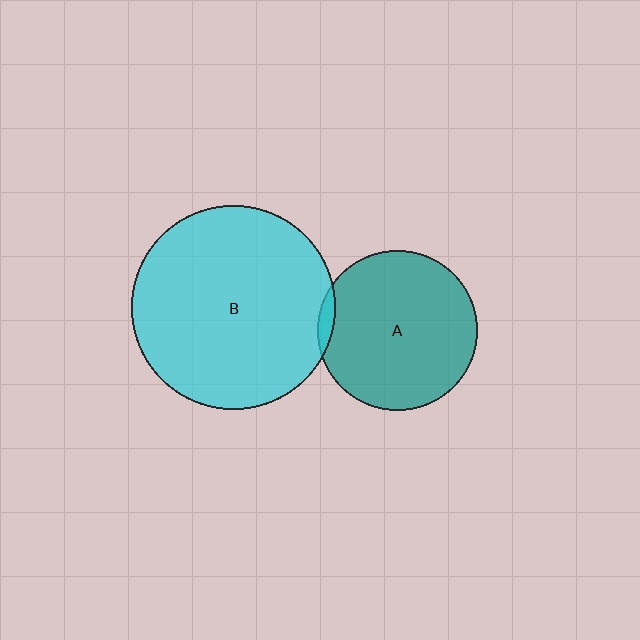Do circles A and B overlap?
Yes.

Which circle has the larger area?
Circle B (cyan).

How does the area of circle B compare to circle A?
Approximately 1.6 times.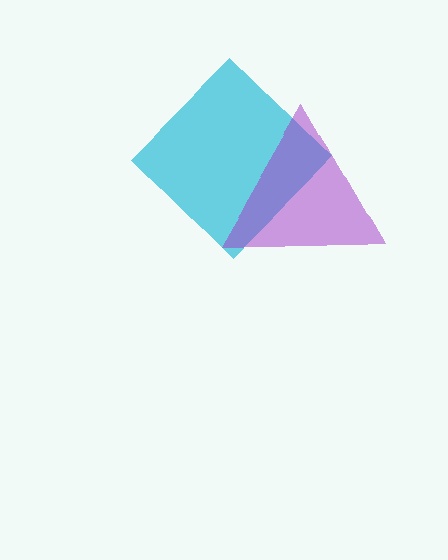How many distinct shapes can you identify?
There are 2 distinct shapes: a cyan diamond, a purple triangle.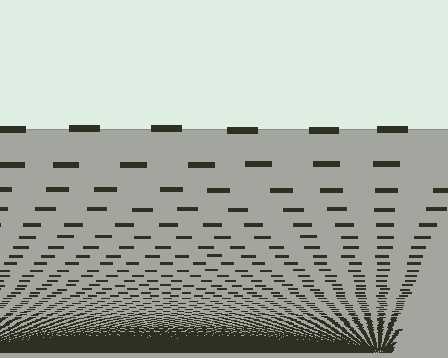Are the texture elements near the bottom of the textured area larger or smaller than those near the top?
Smaller. The gradient is inverted — elements near the bottom are smaller and denser.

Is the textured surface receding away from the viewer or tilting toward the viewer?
The surface appears to tilt toward the viewer. Texture elements get larger and sparser toward the top.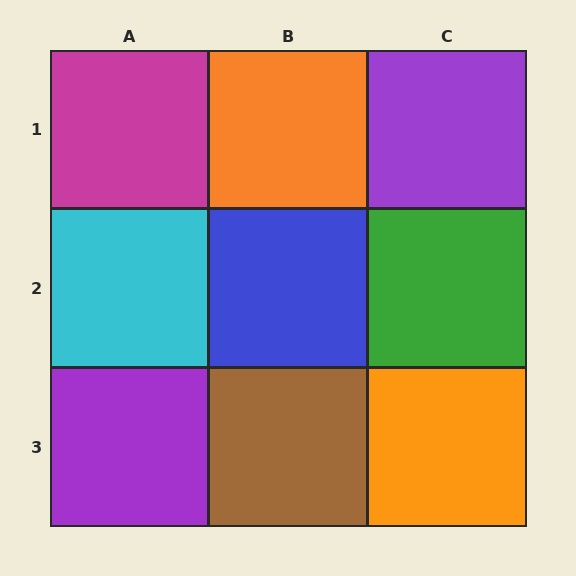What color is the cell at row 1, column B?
Orange.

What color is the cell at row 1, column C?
Purple.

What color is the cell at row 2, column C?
Green.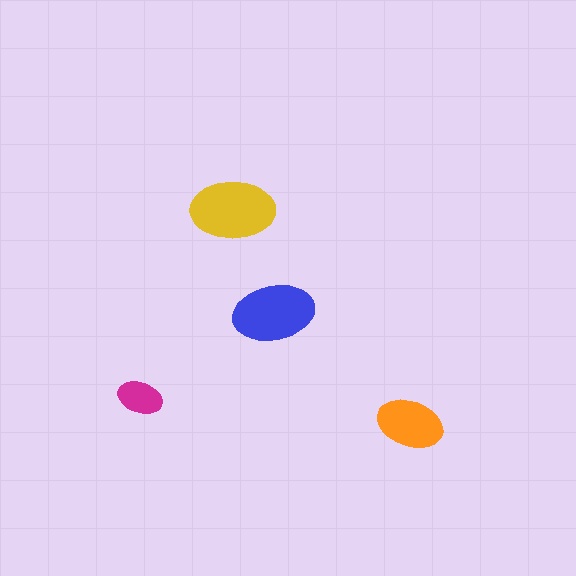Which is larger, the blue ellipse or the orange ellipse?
The blue one.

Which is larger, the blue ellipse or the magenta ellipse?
The blue one.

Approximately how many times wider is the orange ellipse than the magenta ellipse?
About 1.5 times wider.